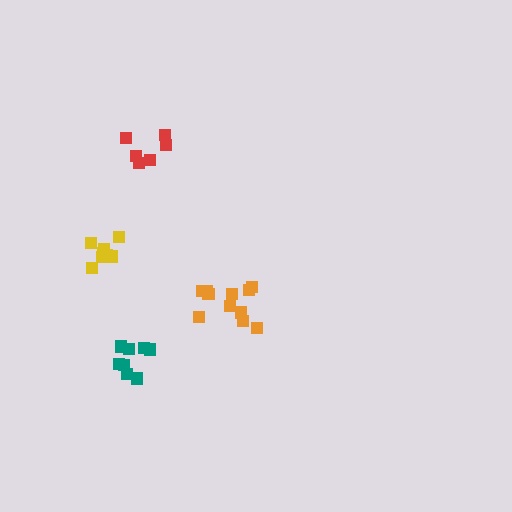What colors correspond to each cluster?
The clusters are colored: orange, yellow, teal, red.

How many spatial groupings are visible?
There are 4 spatial groupings.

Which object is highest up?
The red cluster is topmost.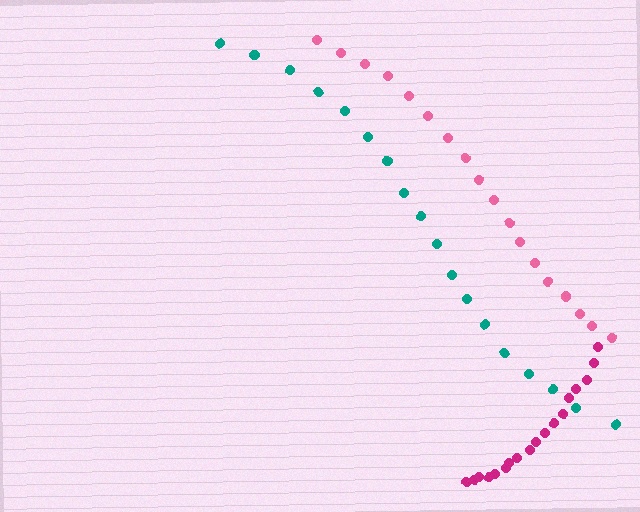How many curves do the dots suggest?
There are 3 distinct paths.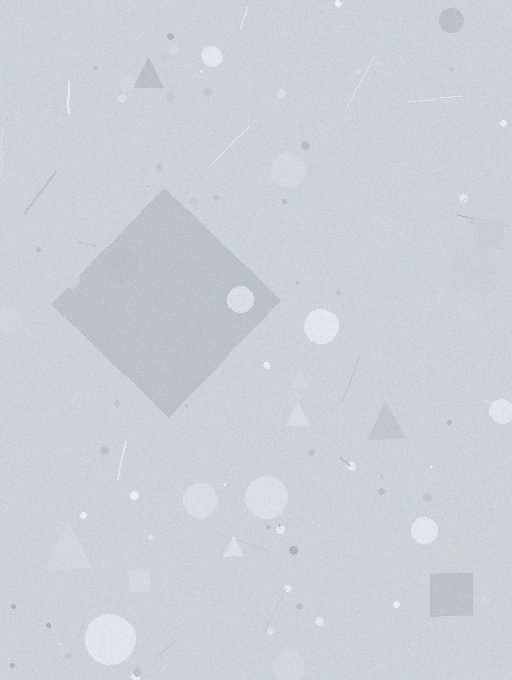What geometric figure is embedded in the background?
A diamond is embedded in the background.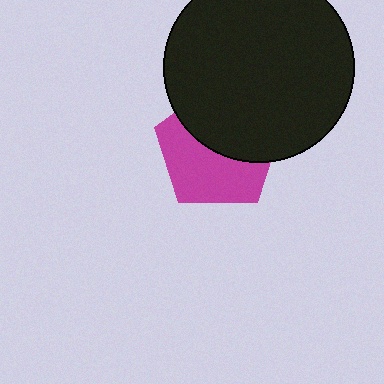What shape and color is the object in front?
The object in front is a black circle.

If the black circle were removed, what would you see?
You would see the complete magenta pentagon.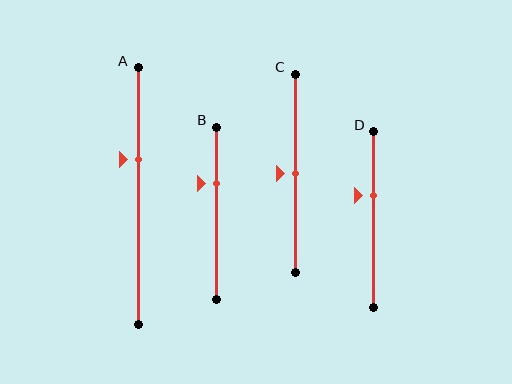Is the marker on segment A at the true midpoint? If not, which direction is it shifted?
No, the marker on segment A is shifted upward by about 14% of the segment length.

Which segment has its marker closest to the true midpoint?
Segment C has its marker closest to the true midpoint.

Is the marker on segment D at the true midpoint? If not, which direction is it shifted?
No, the marker on segment D is shifted upward by about 14% of the segment length.